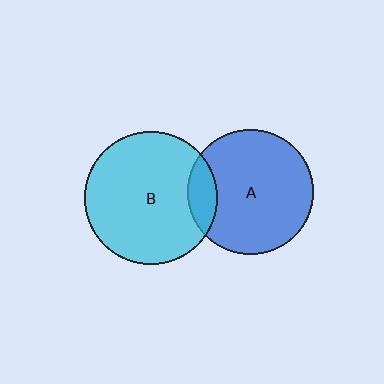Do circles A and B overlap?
Yes.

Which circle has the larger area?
Circle B (cyan).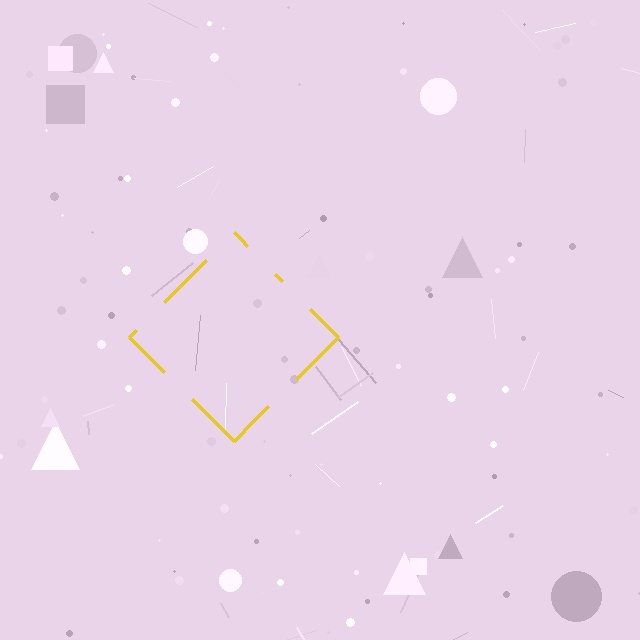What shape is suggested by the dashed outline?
The dashed outline suggests a diamond.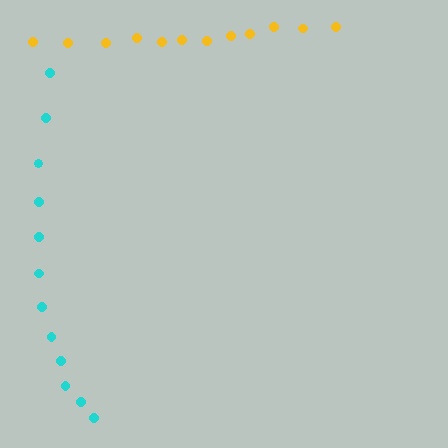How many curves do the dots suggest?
There are 2 distinct paths.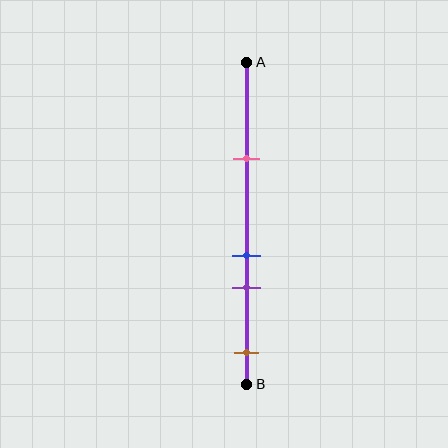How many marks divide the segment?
There are 4 marks dividing the segment.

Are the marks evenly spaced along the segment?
No, the marks are not evenly spaced.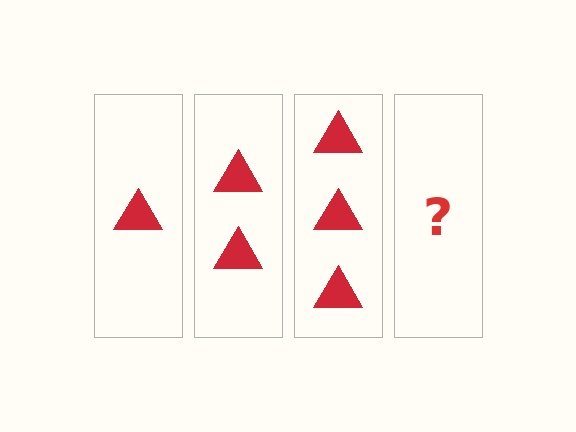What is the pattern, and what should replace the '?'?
The pattern is that each step adds one more triangle. The '?' should be 4 triangles.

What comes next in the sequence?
The next element should be 4 triangles.